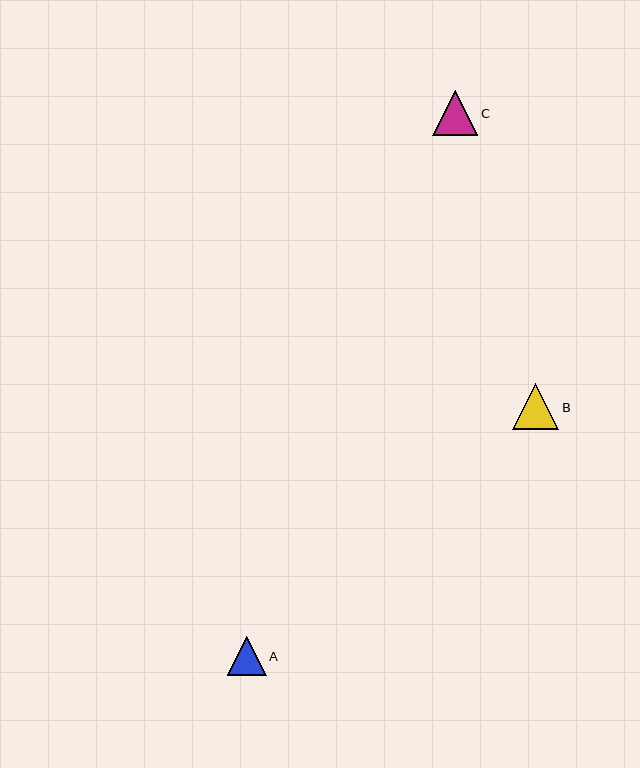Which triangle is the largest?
Triangle B is the largest with a size of approximately 46 pixels.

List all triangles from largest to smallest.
From largest to smallest: B, C, A.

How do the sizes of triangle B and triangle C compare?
Triangle B and triangle C are approximately the same size.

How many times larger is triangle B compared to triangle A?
Triangle B is approximately 1.2 times the size of triangle A.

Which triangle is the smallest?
Triangle A is the smallest with a size of approximately 39 pixels.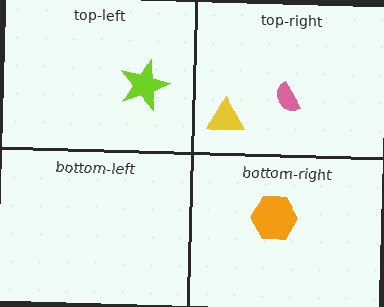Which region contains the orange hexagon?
The bottom-right region.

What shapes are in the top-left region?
The lime star.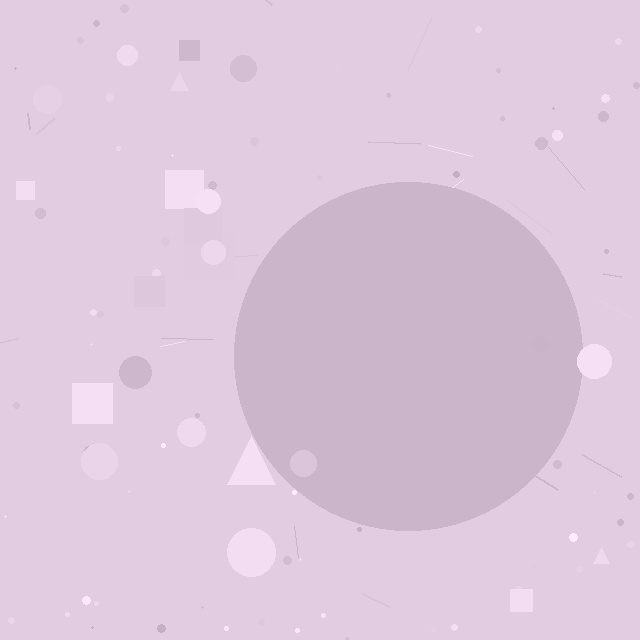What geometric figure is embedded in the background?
A circle is embedded in the background.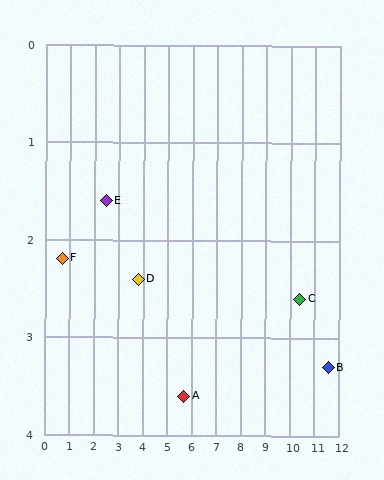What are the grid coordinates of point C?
Point C is at approximately (10.4, 2.6).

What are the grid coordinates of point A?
Point A is at approximately (5.7, 3.6).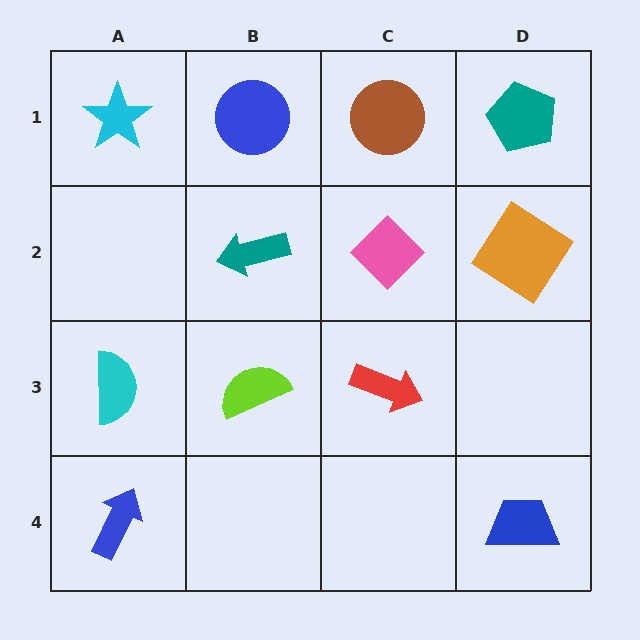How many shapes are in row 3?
3 shapes.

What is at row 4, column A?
A blue arrow.